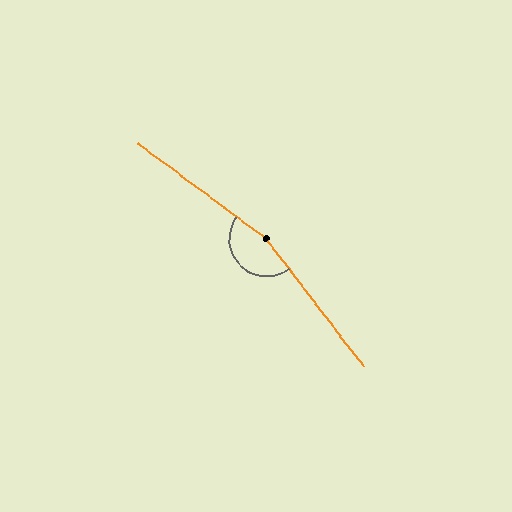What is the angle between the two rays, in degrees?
Approximately 164 degrees.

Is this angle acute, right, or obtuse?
It is obtuse.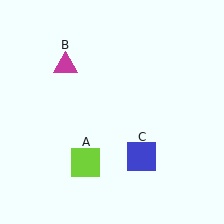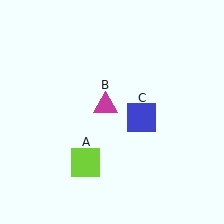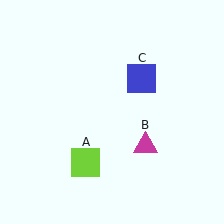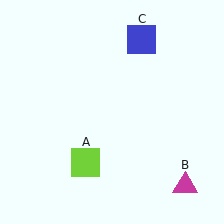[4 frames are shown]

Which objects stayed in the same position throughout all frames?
Lime square (object A) remained stationary.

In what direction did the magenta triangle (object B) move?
The magenta triangle (object B) moved down and to the right.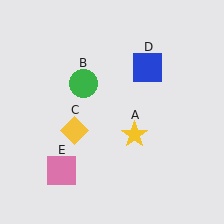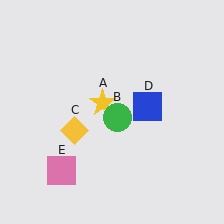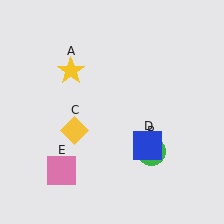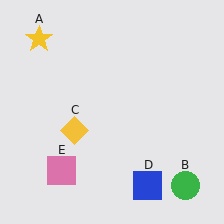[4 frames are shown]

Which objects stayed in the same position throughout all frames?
Yellow diamond (object C) and pink square (object E) remained stationary.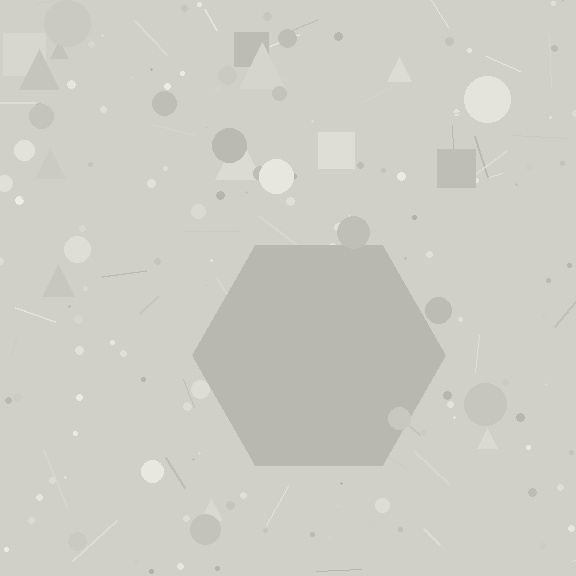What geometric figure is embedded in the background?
A hexagon is embedded in the background.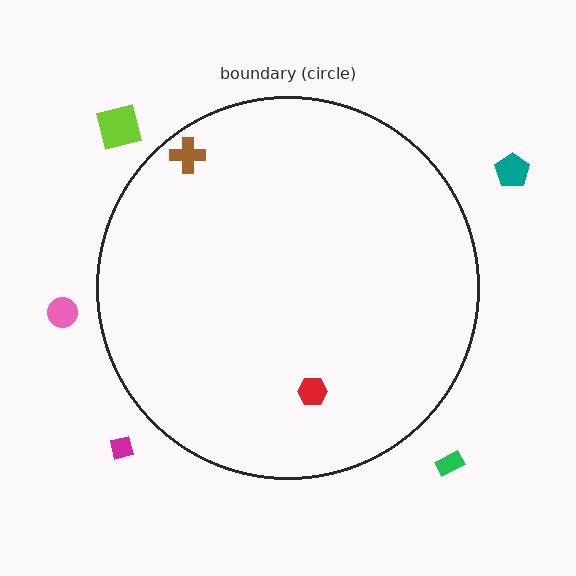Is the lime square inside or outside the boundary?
Outside.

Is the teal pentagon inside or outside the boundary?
Outside.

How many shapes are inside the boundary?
2 inside, 5 outside.